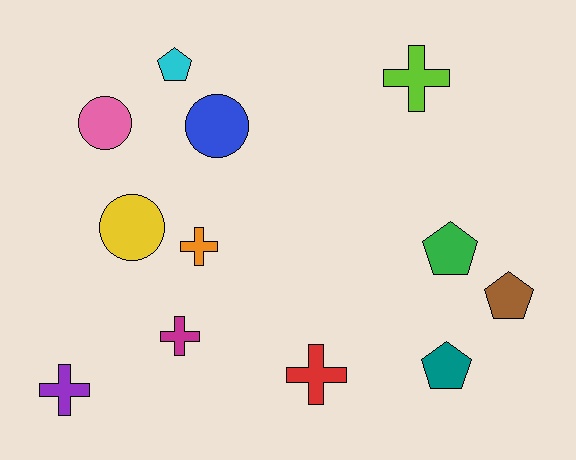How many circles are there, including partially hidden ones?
There are 3 circles.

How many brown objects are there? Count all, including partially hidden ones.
There is 1 brown object.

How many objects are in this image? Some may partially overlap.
There are 12 objects.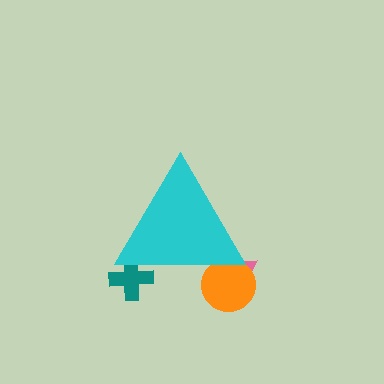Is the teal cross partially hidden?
Yes, the teal cross is partially hidden behind the cyan triangle.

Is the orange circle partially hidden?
Yes, the orange circle is partially hidden behind the cyan triangle.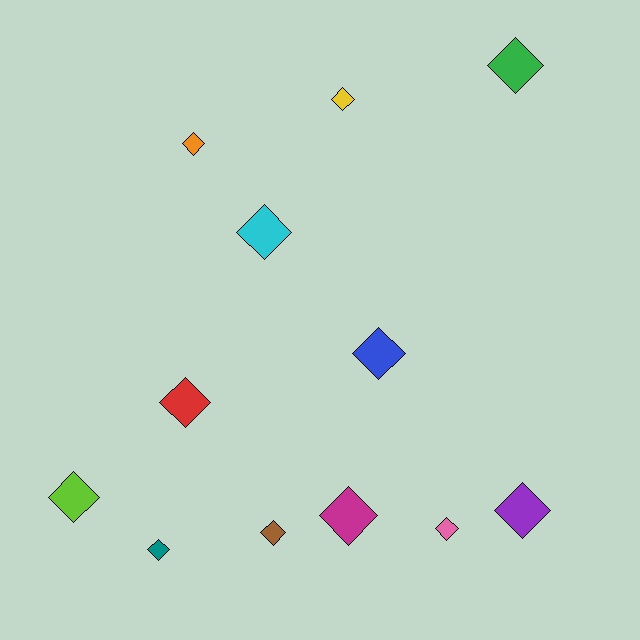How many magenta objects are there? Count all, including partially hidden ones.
There is 1 magenta object.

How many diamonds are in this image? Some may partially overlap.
There are 12 diamonds.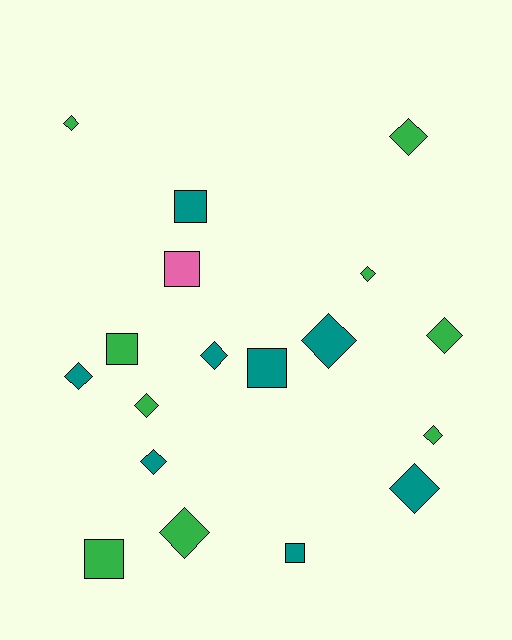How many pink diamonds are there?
There are no pink diamonds.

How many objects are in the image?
There are 18 objects.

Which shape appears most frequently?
Diamond, with 12 objects.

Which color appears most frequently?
Green, with 9 objects.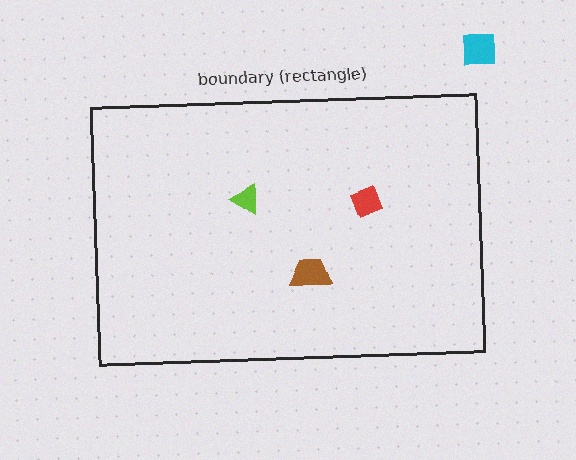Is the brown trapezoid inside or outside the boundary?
Inside.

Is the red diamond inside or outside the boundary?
Inside.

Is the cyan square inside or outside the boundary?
Outside.